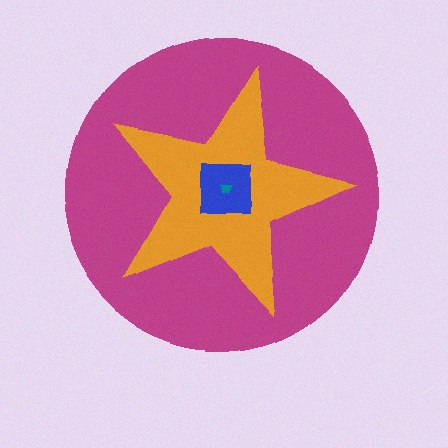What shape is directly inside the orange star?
The blue square.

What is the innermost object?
The teal trapezoid.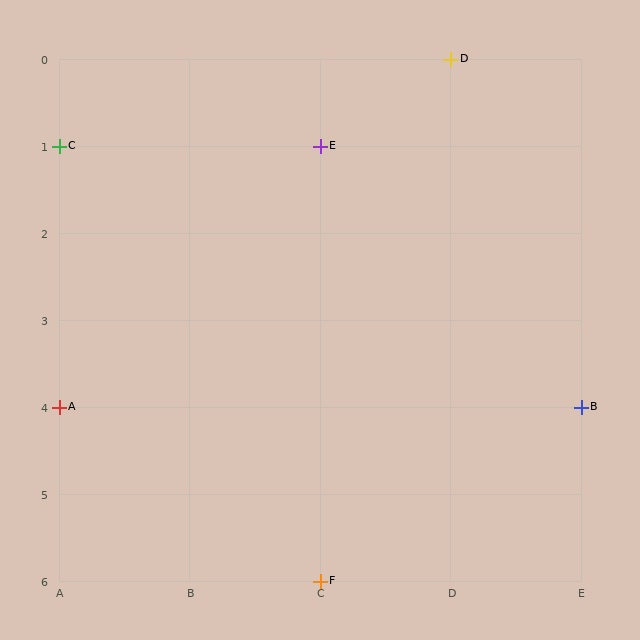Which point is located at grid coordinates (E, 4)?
Point B is at (E, 4).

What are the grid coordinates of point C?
Point C is at grid coordinates (A, 1).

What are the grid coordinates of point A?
Point A is at grid coordinates (A, 4).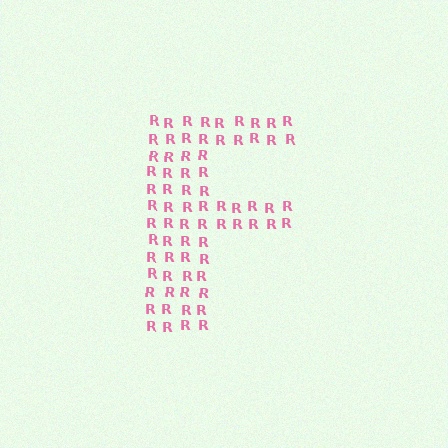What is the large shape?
The large shape is the letter F.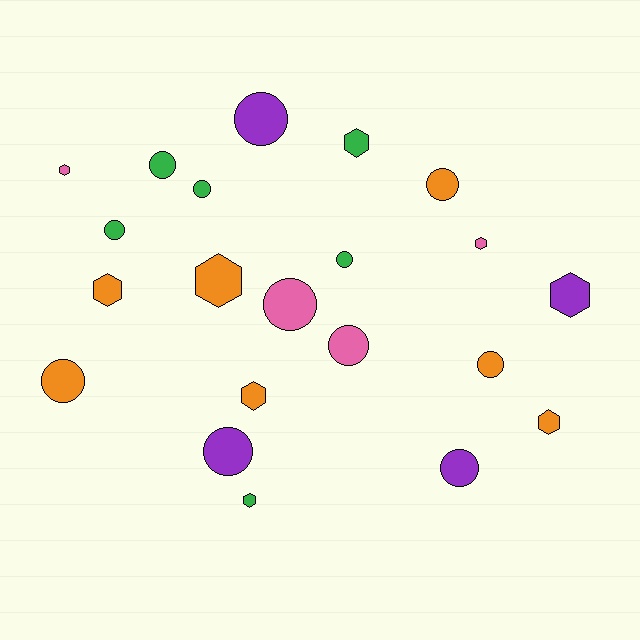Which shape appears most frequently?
Circle, with 12 objects.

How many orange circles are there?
There are 3 orange circles.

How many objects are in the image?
There are 21 objects.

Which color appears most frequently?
Orange, with 7 objects.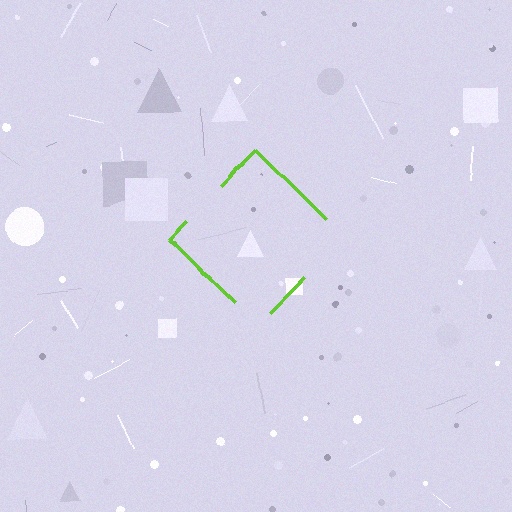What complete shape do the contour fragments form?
The contour fragments form a diamond.